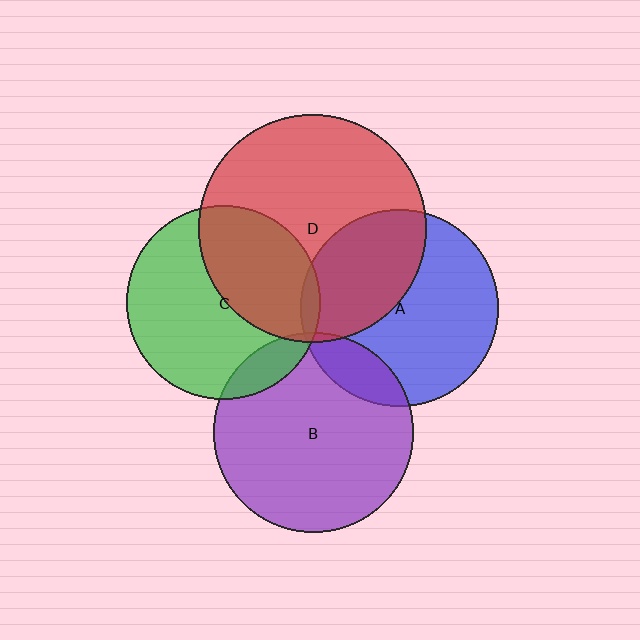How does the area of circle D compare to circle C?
Approximately 1.4 times.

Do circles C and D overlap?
Yes.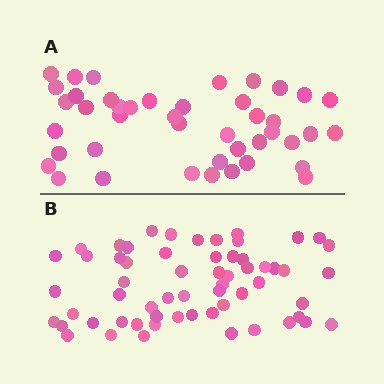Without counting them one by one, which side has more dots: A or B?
Region B (the bottom region) has more dots.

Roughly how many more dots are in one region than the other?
Region B has approximately 15 more dots than region A.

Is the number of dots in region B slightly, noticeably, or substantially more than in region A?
Region B has noticeably more, but not dramatically so. The ratio is roughly 1.4 to 1.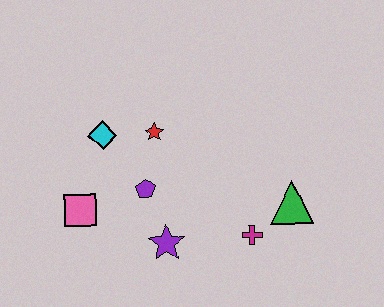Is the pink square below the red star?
Yes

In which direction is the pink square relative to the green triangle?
The pink square is to the left of the green triangle.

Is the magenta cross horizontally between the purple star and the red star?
No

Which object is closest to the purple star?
The purple pentagon is closest to the purple star.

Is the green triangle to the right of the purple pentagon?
Yes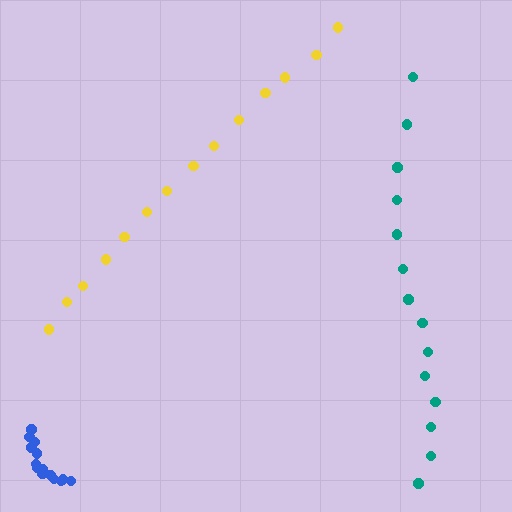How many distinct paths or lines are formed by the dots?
There are 3 distinct paths.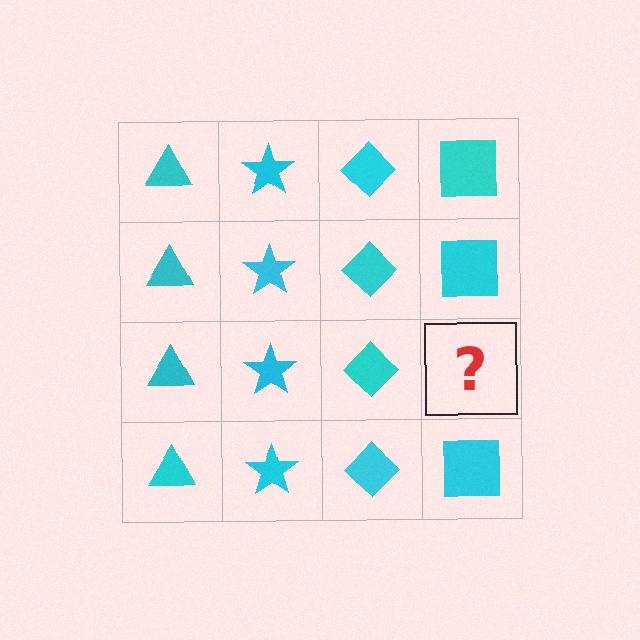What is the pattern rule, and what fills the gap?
The rule is that each column has a consistent shape. The gap should be filled with a cyan square.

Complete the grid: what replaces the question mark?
The question mark should be replaced with a cyan square.